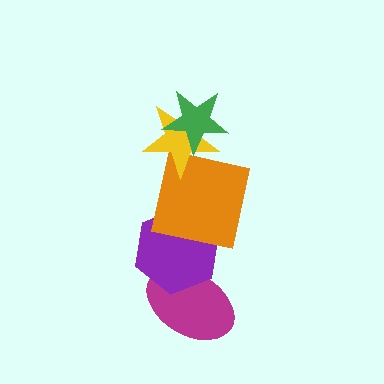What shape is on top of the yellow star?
The green star is on top of the yellow star.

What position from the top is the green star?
The green star is 1st from the top.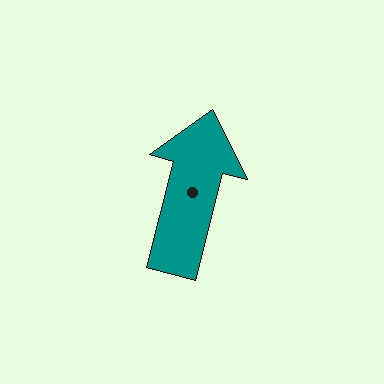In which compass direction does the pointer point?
North.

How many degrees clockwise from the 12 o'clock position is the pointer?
Approximately 14 degrees.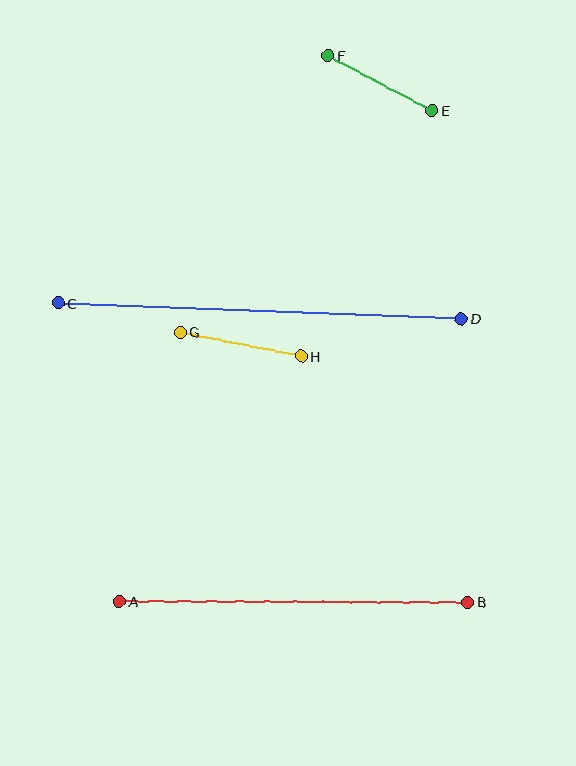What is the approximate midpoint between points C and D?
The midpoint is at approximately (260, 311) pixels.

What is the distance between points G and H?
The distance is approximately 124 pixels.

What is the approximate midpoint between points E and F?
The midpoint is at approximately (380, 83) pixels.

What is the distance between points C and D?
The distance is approximately 404 pixels.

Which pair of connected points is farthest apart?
Points C and D are farthest apart.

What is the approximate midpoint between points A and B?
The midpoint is at approximately (293, 602) pixels.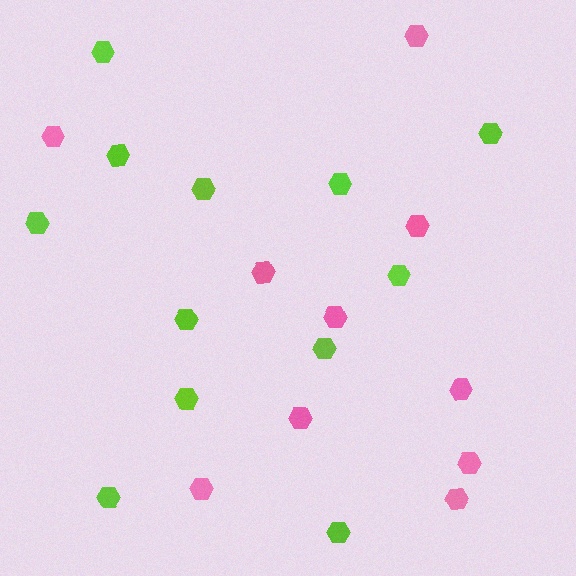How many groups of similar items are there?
There are 2 groups: one group of pink hexagons (10) and one group of lime hexagons (12).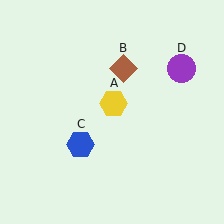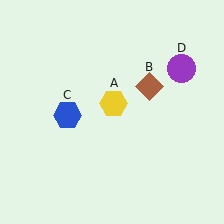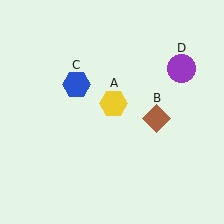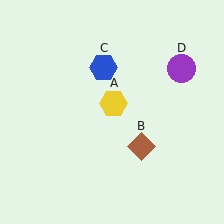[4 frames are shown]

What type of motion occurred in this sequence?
The brown diamond (object B), blue hexagon (object C) rotated clockwise around the center of the scene.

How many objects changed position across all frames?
2 objects changed position: brown diamond (object B), blue hexagon (object C).